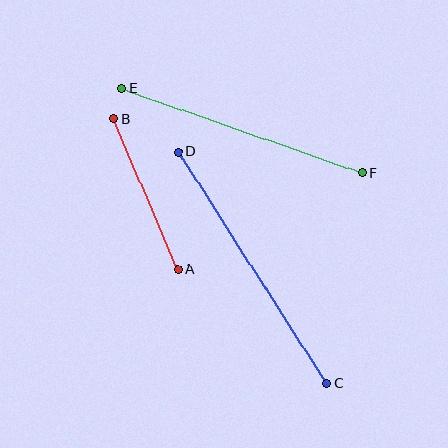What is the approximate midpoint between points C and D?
The midpoint is at approximately (253, 267) pixels.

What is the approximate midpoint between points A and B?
The midpoint is at approximately (146, 194) pixels.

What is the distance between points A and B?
The distance is approximately 163 pixels.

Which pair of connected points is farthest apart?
Points C and D are farthest apart.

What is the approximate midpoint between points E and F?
The midpoint is at approximately (242, 131) pixels.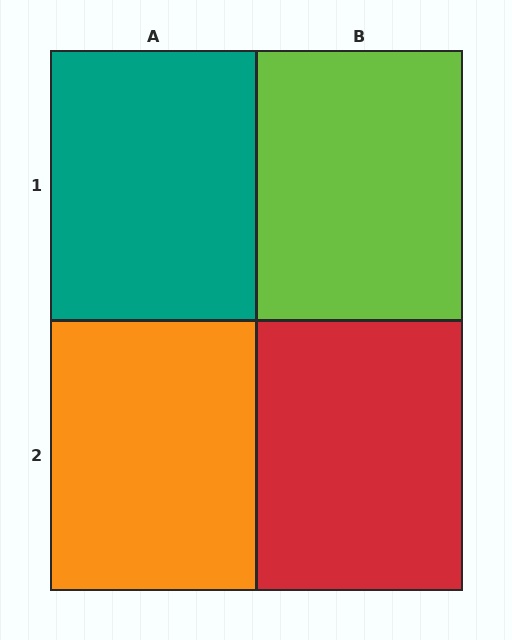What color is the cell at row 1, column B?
Lime.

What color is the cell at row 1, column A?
Teal.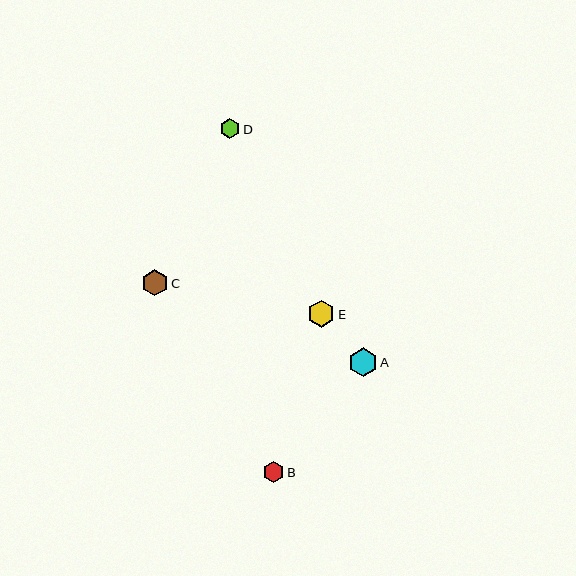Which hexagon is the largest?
Hexagon A is the largest with a size of approximately 28 pixels.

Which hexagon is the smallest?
Hexagon D is the smallest with a size of approximately 20 pixels.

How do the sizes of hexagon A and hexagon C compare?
Hexagon A and hexagon C are approximately the same size.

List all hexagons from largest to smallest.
From largest to smallest: A, E, C, B, D.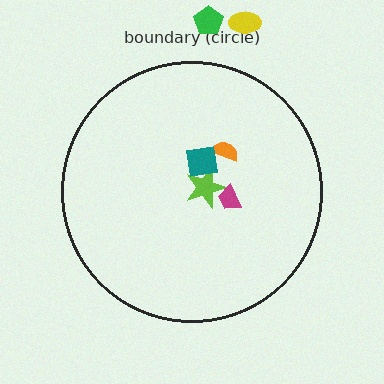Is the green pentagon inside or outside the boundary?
Outside.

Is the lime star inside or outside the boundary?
Inside.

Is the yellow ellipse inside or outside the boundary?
Outside.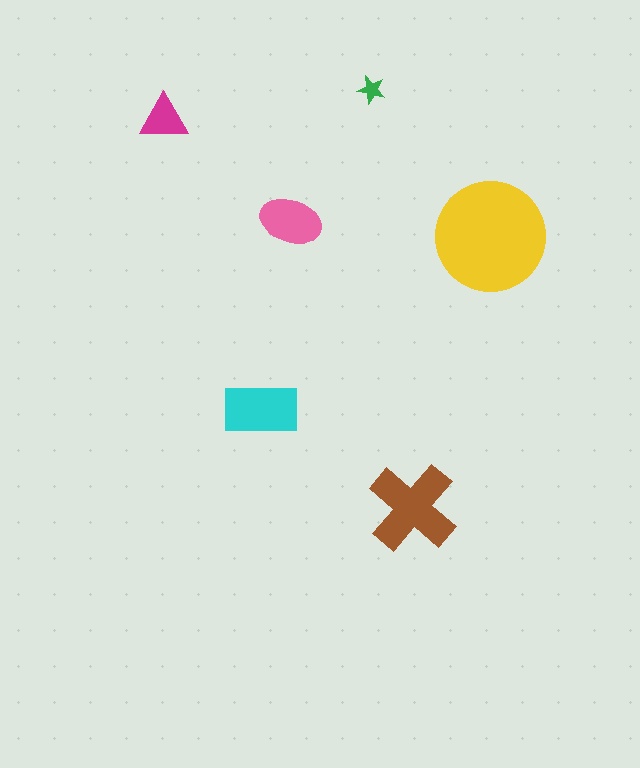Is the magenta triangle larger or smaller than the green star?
Larger.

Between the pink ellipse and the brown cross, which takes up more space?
The brown cross.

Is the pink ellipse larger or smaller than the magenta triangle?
Larger.